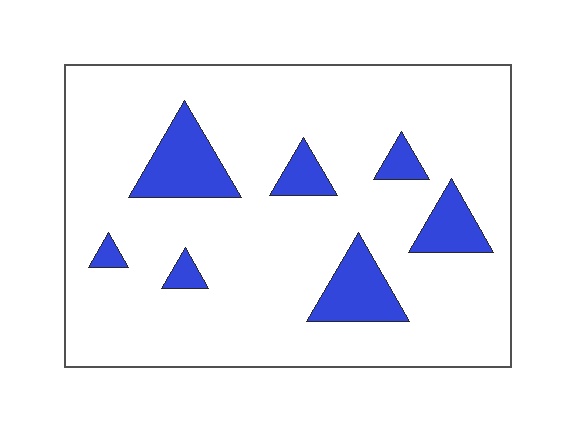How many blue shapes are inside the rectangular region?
7.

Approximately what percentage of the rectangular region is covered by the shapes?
Approximately 15%.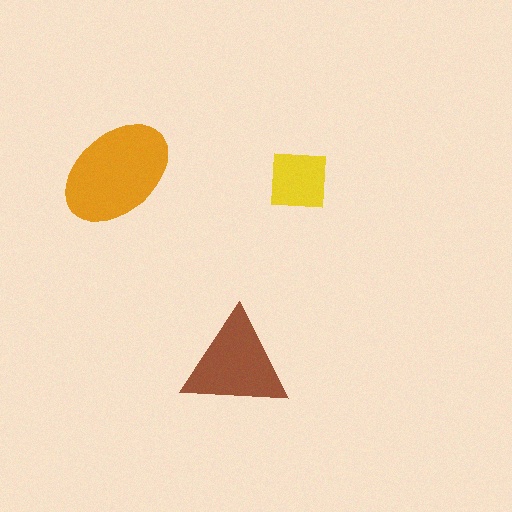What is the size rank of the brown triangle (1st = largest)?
2nd.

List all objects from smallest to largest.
The yellow square, the brown triangle, the orange ellipse.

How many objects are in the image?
There are 3 objects in the image.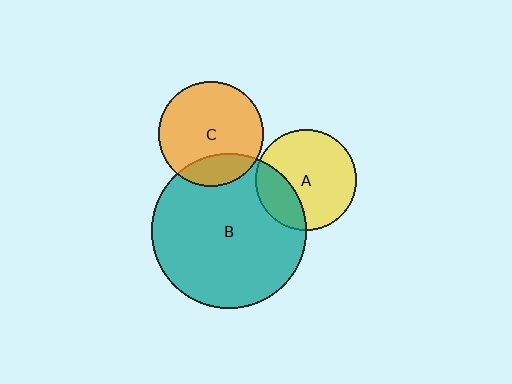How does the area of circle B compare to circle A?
Approximately 2.4 times.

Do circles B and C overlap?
Yes.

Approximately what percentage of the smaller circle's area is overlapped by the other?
Approximately 20%.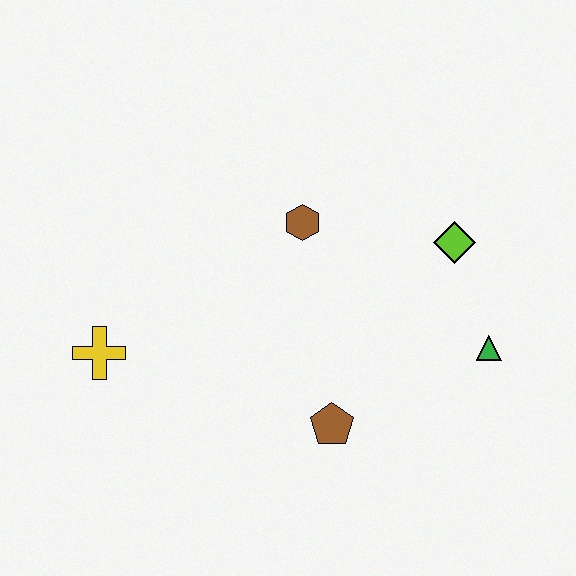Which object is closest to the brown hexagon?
The lime diamond is closest to the brown hexagon.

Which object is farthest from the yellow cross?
The green triangle is farthest from the yellow cross.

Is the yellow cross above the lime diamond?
No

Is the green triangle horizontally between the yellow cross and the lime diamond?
No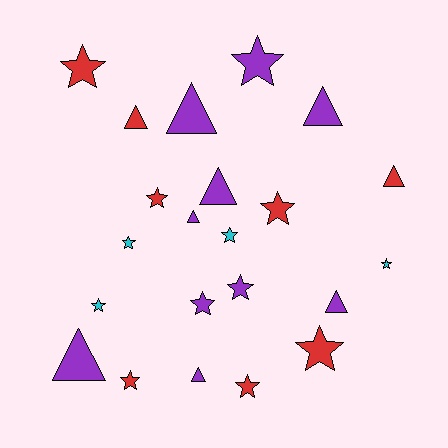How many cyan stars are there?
There are 4 cyan stars.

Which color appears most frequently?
Purple, with 10 objects.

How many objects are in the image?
There are 22 objects.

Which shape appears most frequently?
Star, with 13 objects.